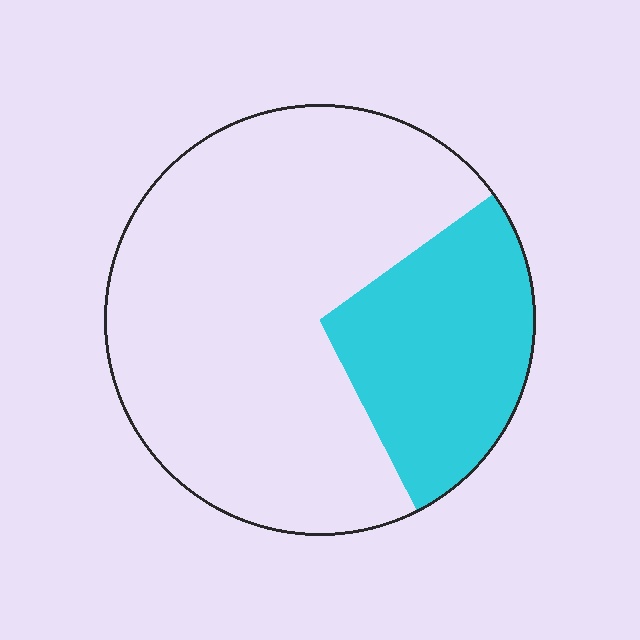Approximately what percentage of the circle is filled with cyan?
Approximately 30%.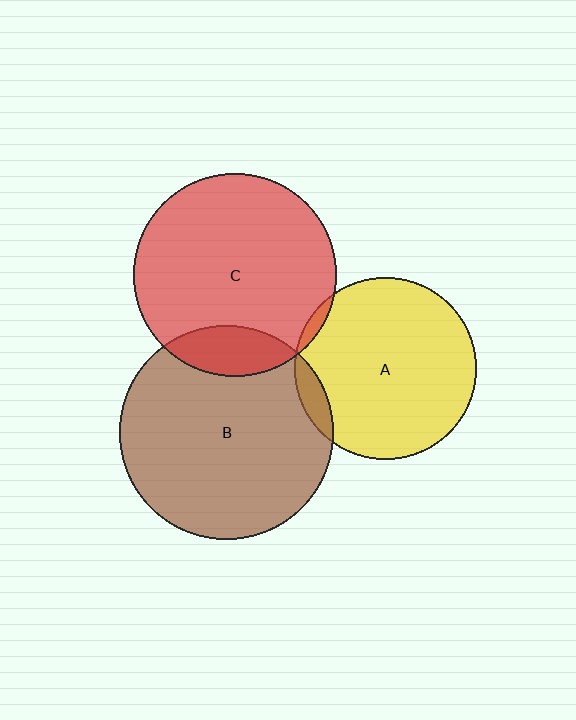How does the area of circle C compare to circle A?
Approximately 1.2 times.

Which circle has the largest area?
Circle B (brown).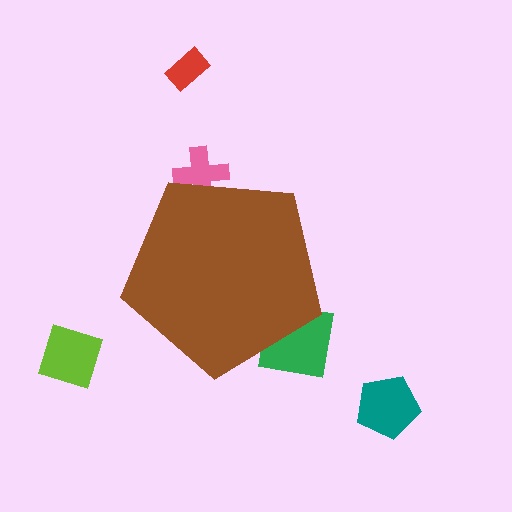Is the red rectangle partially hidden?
No, the red rectangle is fully visible.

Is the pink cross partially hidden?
Yes, the pink cross is partially hidden behind the brown pentagon.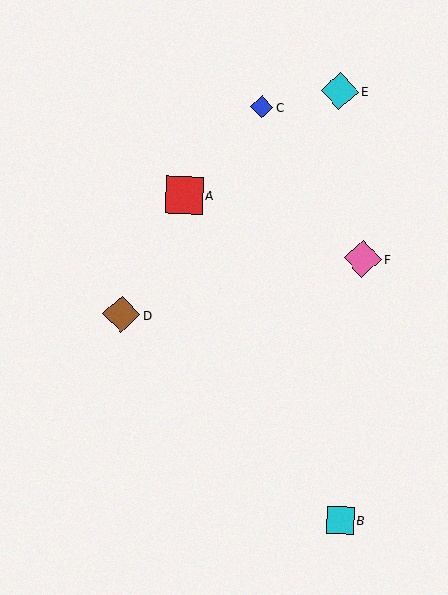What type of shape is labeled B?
Shape B is a cyan square.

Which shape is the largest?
The pink diamond (labeled F) is the largest.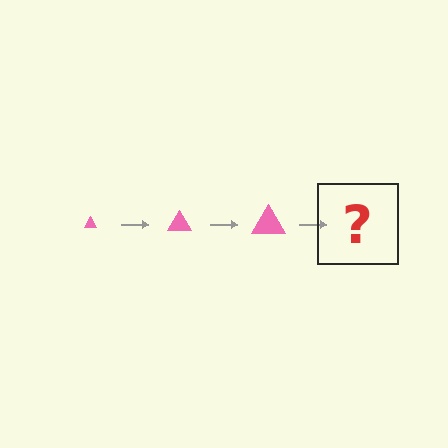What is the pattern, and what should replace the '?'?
The pattern is that the triangle gets progressively larger each step. The '?' should be a pink triangle, larger than the previous one.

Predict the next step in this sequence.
The next step is a pink triangle, larger than the previous one.